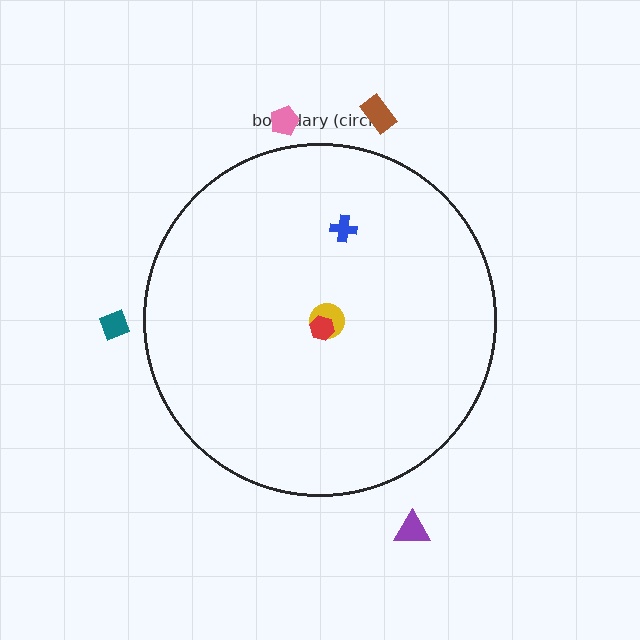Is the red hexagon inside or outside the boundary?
Inside.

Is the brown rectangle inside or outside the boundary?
Outside.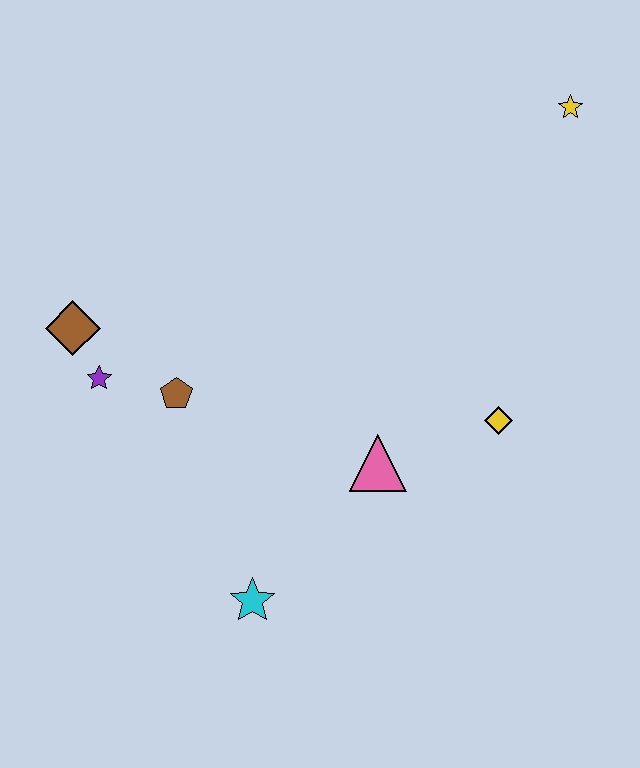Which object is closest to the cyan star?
The pink triangle is closest to the cyan star.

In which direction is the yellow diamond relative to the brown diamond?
The yellow diamond is to the right of the brown diamond.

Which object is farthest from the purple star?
The yellow star is farthest from the purple star.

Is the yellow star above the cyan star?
Yes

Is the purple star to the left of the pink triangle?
Yes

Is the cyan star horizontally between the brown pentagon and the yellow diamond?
Yes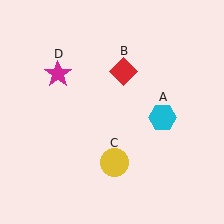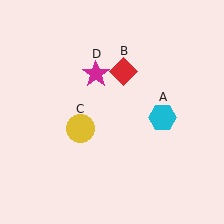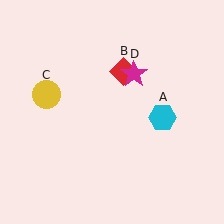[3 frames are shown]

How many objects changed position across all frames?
2 objects changed position: yellow circle (object C), magenta star (object D).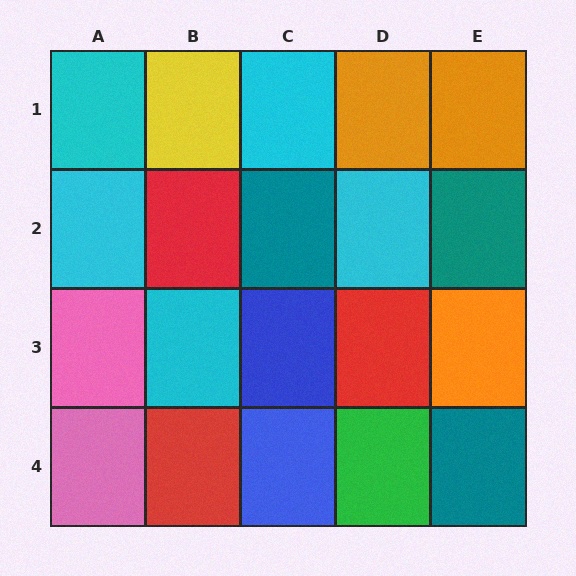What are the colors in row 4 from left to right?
Pink, red, blue, green, teal.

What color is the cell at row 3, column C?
Blue.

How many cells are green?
1 cell is green.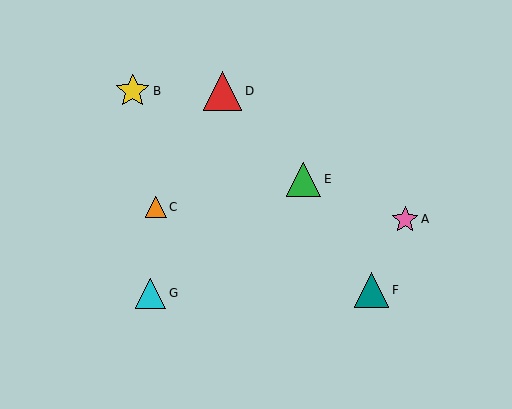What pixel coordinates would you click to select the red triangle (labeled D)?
Click at (223, 91) to select the red triangle D.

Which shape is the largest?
The red triangle (labeled D) is the largest.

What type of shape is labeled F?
Shape F is a teal triangle.